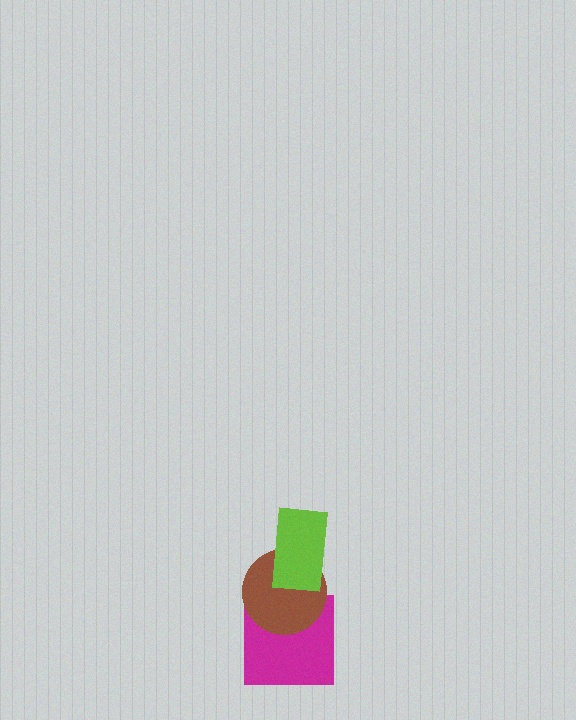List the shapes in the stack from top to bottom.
From top to bottom: the lime rectangle, the brown circle, the magenta square.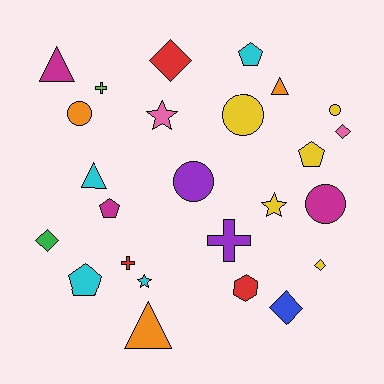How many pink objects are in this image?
There are 2 pink objects.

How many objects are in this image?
There are 25 objects.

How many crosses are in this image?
There are 3 crosses.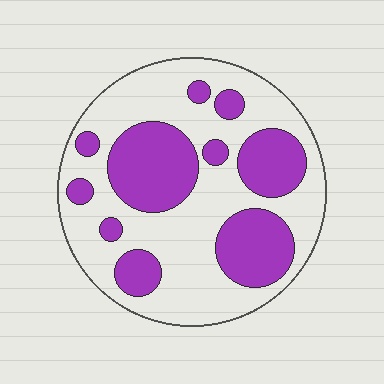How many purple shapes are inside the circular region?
10.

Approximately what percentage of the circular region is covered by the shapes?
Approximately 35%.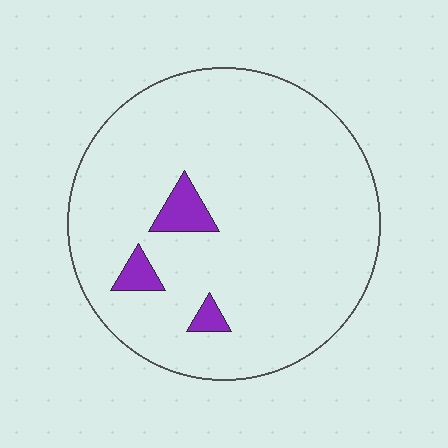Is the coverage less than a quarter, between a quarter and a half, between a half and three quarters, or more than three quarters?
Less than a quarter.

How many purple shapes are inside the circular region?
3.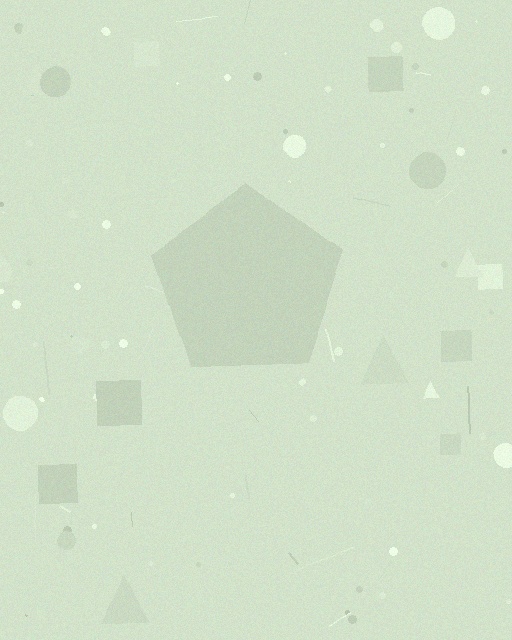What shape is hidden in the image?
A pentagon is hidden in the image.